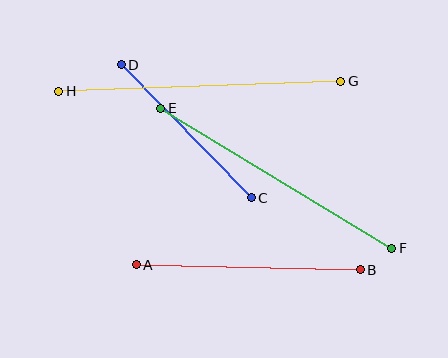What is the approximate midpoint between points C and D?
The midpoint is at approximately (186, 131) pixels.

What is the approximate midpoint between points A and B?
The midpoint is at approximately (248, 267) pixels.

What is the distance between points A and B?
The distance is approximately 224 pixels.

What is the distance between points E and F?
The distance is approximately 270 pixels.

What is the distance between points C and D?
The distance is approximately 186 pixels.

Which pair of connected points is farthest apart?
Points G and H are farthest apart.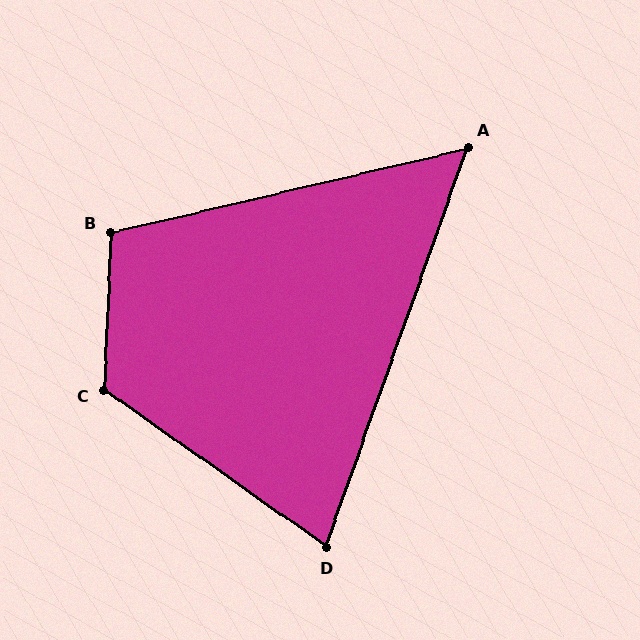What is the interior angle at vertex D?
Approximately 74 degrees (acute).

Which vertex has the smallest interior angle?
A, at approximately 57 degrees.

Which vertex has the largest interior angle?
C, at approximately 123 degrees.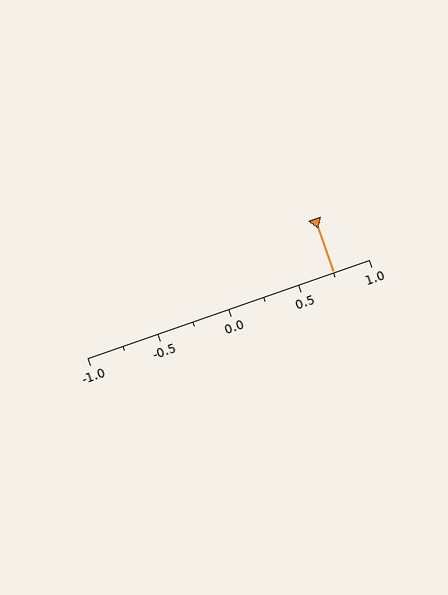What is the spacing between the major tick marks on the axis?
The major ticks are spaced 0.5 apart.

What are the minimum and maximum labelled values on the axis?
The axis runs from -1.0 to 1.0.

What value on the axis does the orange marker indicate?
The marker indicates approximately 0.75.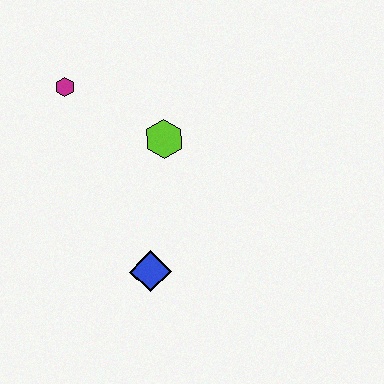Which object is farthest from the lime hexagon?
The blue diamond is farthest from the lime hexagon.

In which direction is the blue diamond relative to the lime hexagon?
The blue diamond is below the lime hexagon.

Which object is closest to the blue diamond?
The lime hexagon is closest to the blue diamond.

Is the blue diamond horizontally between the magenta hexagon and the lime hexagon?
Yes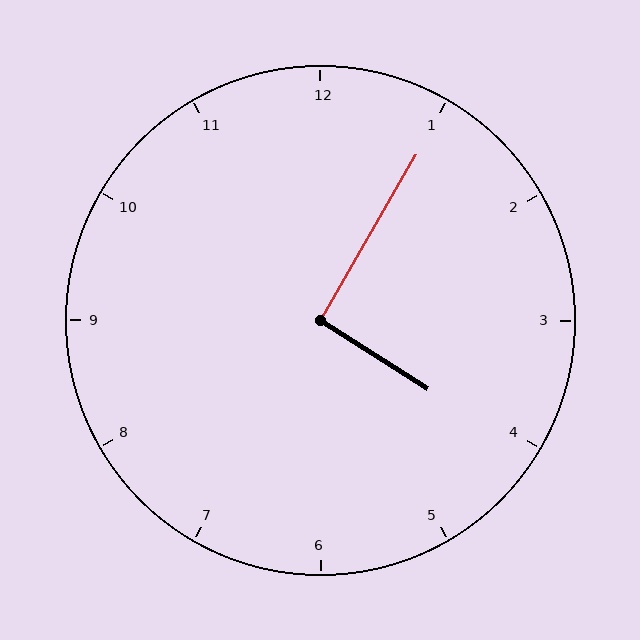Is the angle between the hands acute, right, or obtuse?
It is right.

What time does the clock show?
4:05.